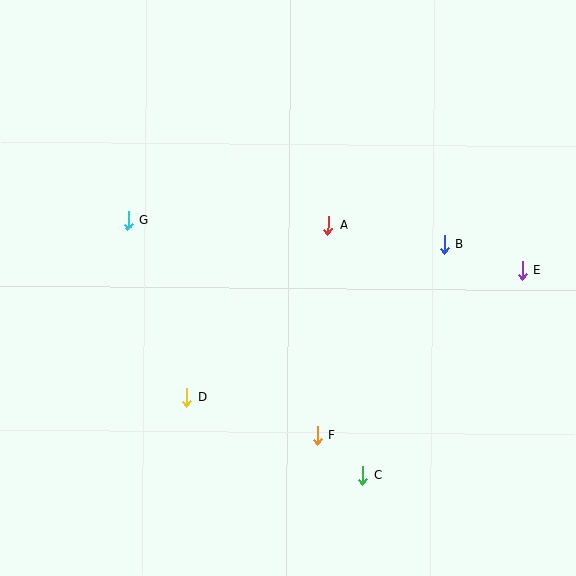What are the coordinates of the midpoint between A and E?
The midpoint between A and E is at (425, 248).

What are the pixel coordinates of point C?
Point C is at (363, 475).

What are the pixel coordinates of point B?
Point B is at (445, 244).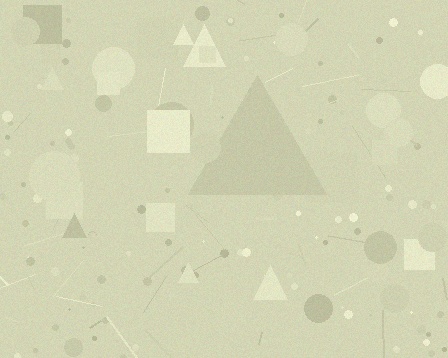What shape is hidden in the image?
A triangle is hidden in the image.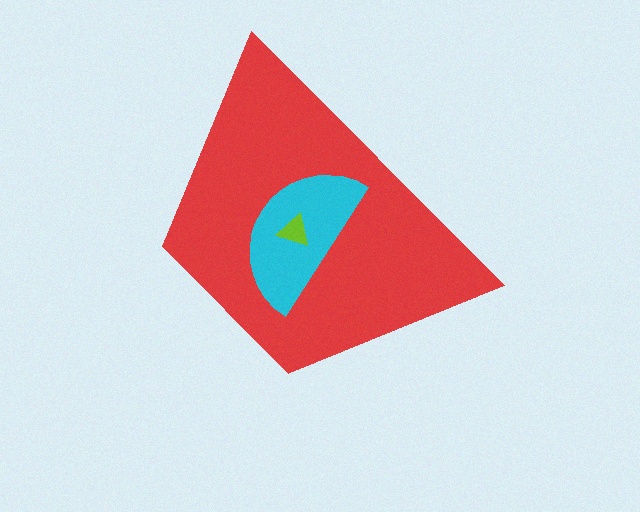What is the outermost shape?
The red trapezoid.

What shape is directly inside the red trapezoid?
The cyan semicircle.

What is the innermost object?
The lime triangle.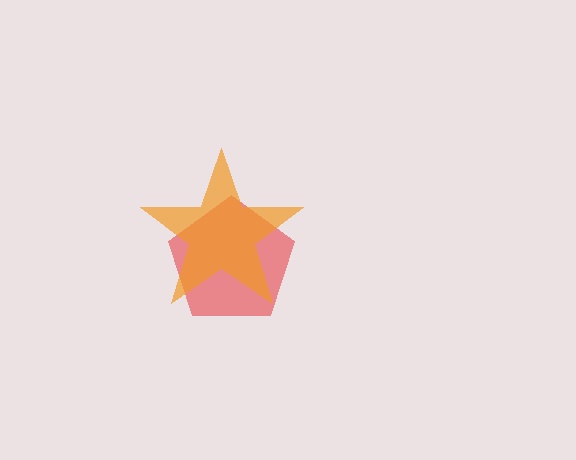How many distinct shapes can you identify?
There are 2 distinct shapes: a red pentagon, an orange star.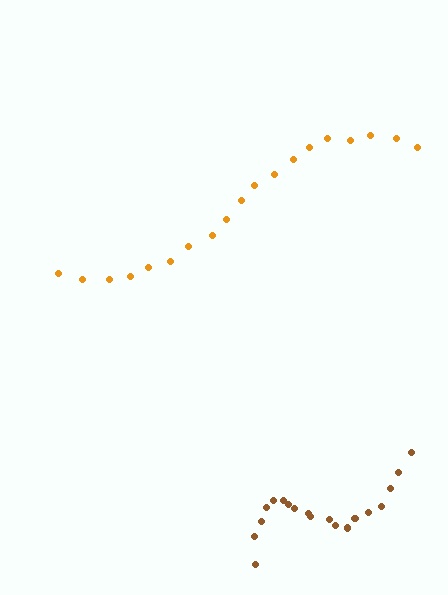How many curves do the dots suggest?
There are 2 distinct paths.